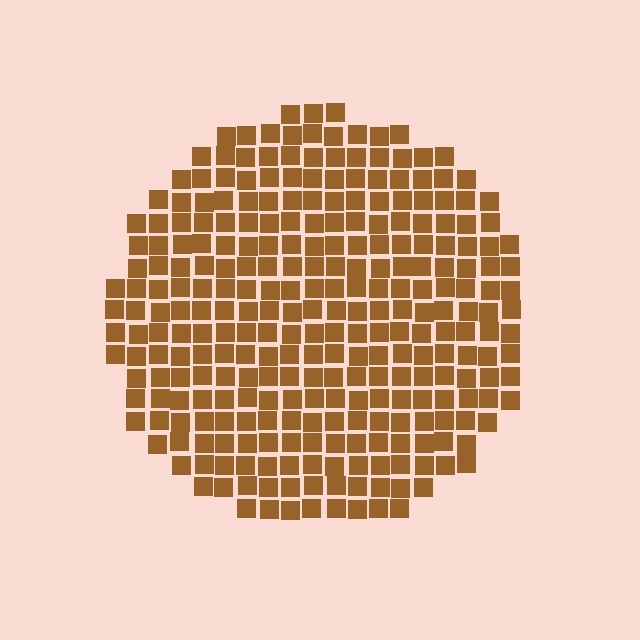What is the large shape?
The large shape is a circle.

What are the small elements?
The small elements are squares.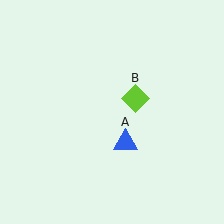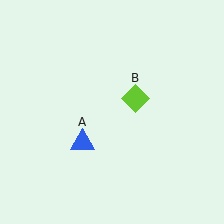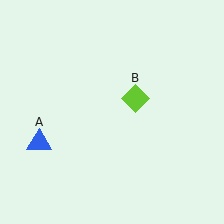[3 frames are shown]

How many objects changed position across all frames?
1 object changed position: blue triangle (object A).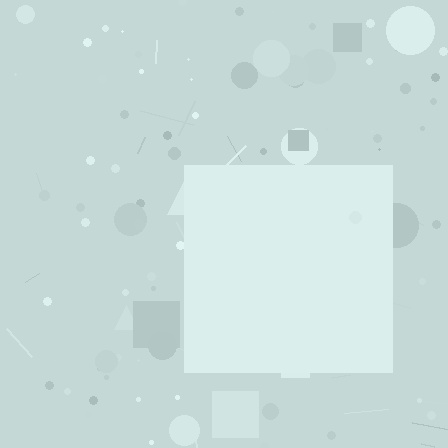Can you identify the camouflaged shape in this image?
The camouflaged shape is a square.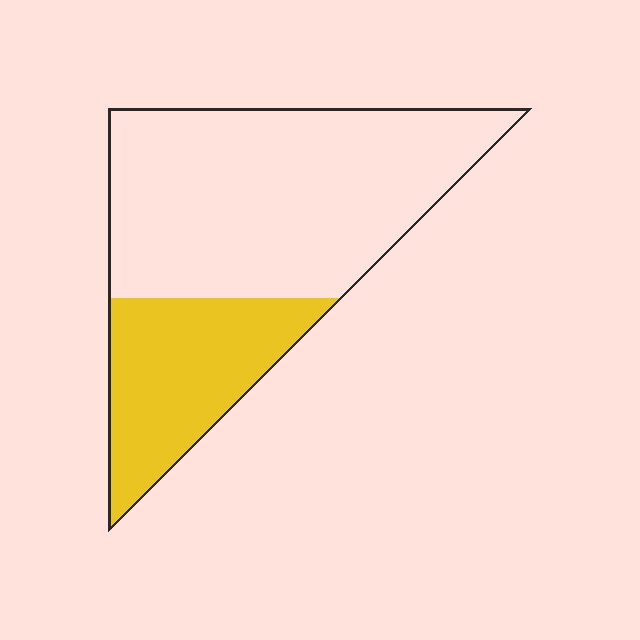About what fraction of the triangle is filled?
About one third (1/3).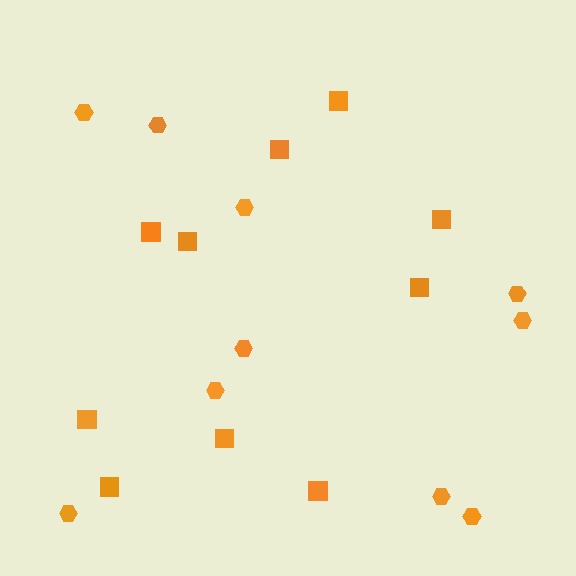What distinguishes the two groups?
There are 2 groups: one group of hexagons (10) and one group of squares (10).